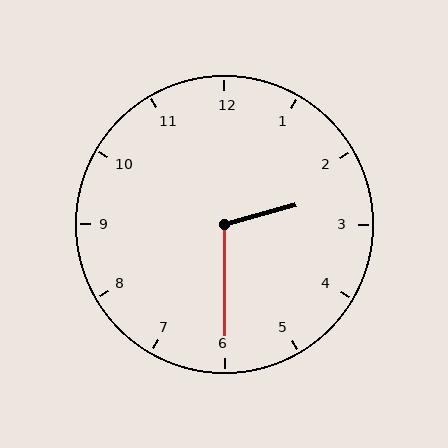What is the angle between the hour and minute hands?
Approximately 105 degrees.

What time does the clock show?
2:30.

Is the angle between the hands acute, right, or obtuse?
It is obtuse.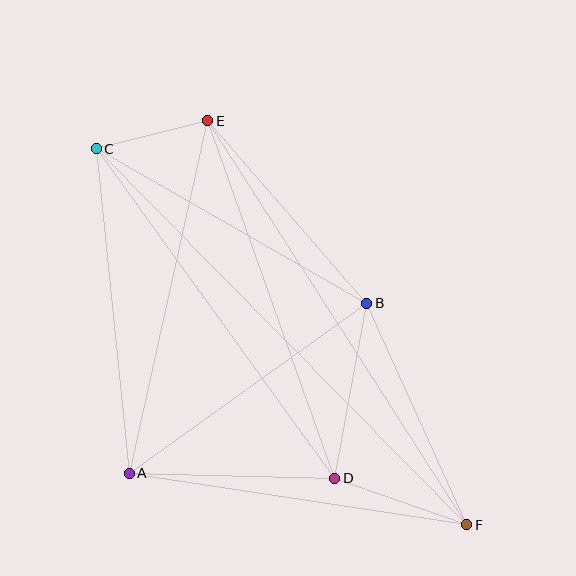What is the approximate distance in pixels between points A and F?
The distance between A and F is approximately 341 pixels.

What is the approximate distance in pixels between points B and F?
The distance between B and F is approximately 243 pixels.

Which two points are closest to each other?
Points C and E are closest to each other.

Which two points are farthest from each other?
Points C and F are farthest from each other.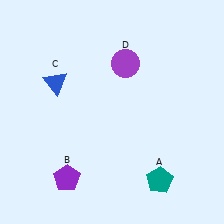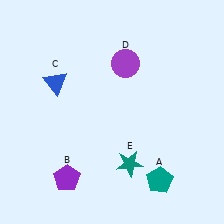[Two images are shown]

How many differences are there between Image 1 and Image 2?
There is 1 difference between the two images.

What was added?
A teal star (E) was added in Image 2.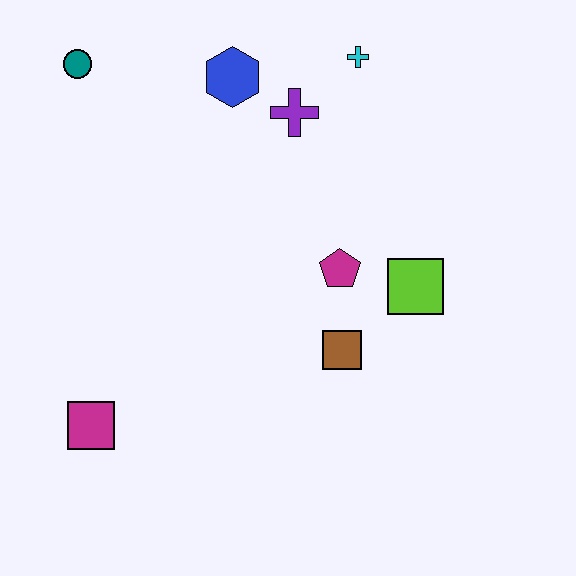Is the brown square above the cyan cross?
No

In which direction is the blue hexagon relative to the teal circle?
The blue hexagon is to the right of the teal circle.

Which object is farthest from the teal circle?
The lime square is farthest from the teal circle.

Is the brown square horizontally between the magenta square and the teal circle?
No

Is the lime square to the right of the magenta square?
Yes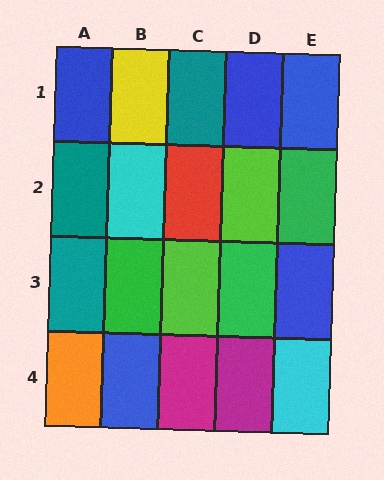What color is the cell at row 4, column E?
Cyan.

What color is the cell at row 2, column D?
Lime.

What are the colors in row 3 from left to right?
Teal, green, lime, green, blue.